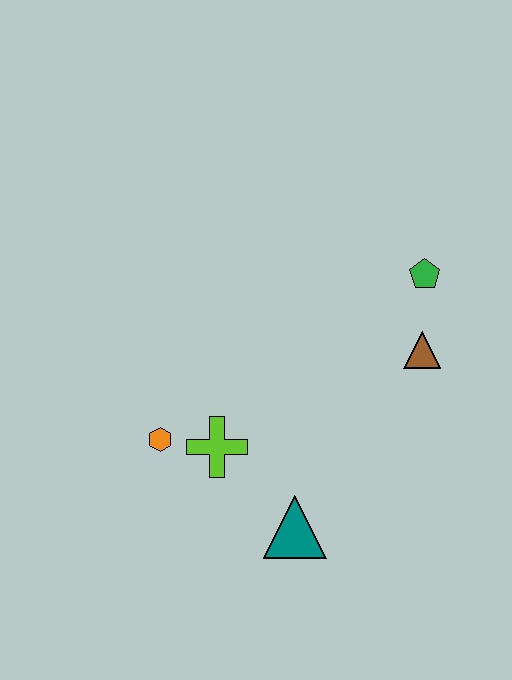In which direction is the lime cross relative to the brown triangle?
The lime cross is to the left of the brown triangle.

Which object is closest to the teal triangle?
The lime cross is closest to the teal triangle.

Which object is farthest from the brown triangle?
The orange hexagon is farthest from the brown triangle.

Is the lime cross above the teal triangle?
Yes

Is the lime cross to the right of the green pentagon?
No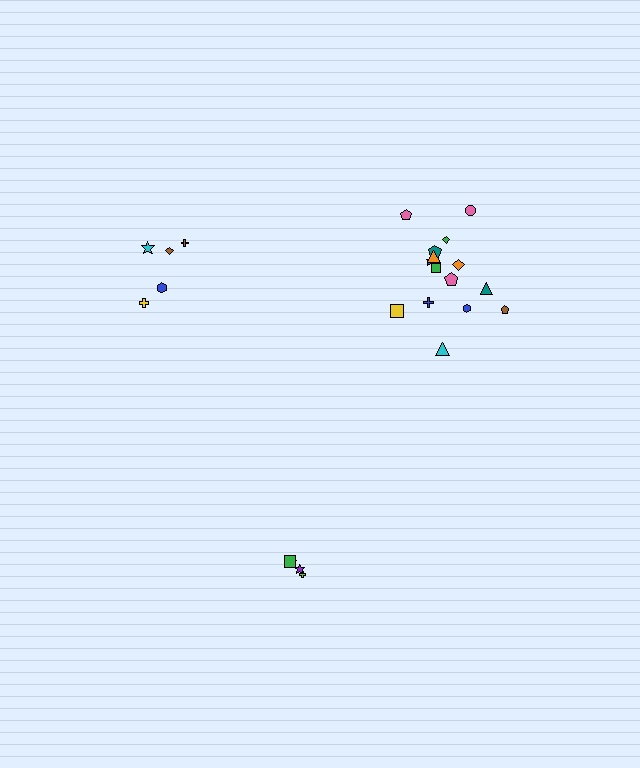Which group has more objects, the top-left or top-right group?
The top-right group.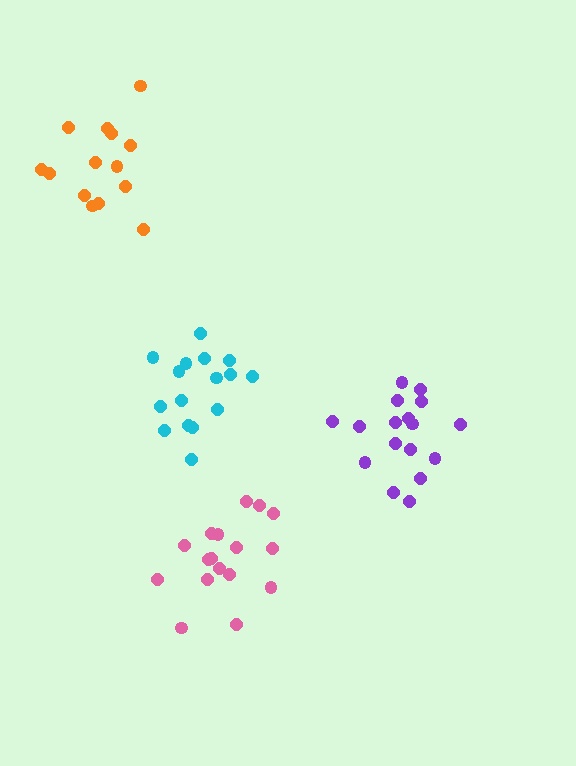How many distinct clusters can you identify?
There are 4 distinct clusters.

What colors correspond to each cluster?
The clusters are colored: orange, purple, cyan, pink.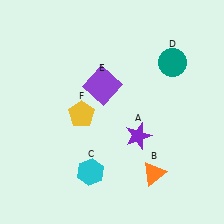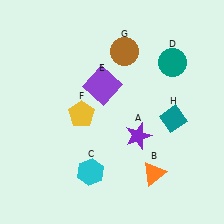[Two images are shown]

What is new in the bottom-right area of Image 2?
A teal diamond (H) was added in the bottom-right area of Image 2.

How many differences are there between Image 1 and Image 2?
There are 2 differences between the two images.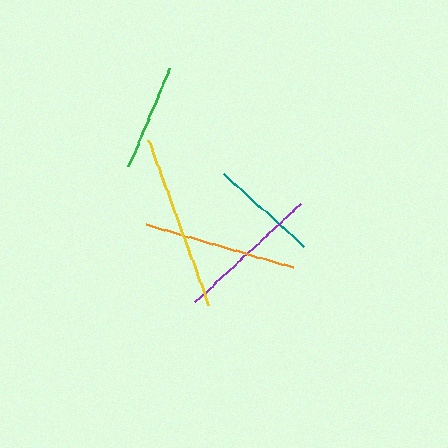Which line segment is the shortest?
The green line is the shortest at approximately 106 pixels.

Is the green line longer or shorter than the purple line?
The purple line is longer than the green line.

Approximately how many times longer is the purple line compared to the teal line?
The purple line is approximately 1.3 times the length of the teal line.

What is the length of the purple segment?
The purple segment is approximately 144 pixels long.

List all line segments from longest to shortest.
From longest to shortest: yellow, orange, purple, teal, green.